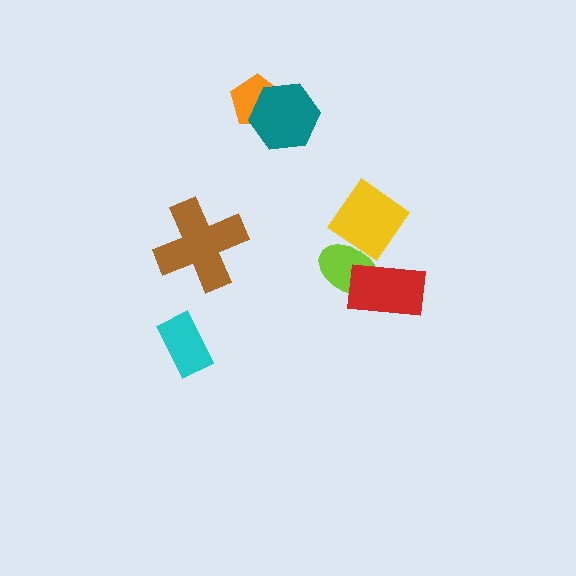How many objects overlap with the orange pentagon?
1 object overlaps with the orange pentagon.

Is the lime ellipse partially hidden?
Yes, it is partially covered by another shape.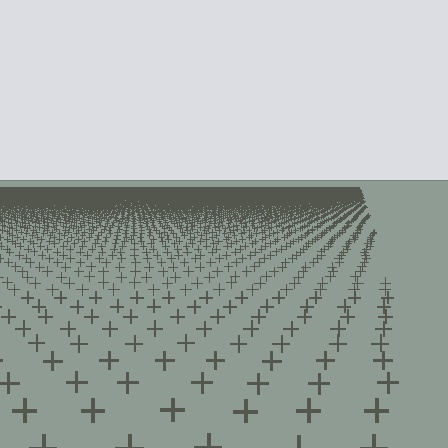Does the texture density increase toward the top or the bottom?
Density increases toward the top.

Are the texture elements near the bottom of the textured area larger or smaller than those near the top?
Larger. Near the bottom, elements are closer to the viewer and appear at a bigger on-screen size.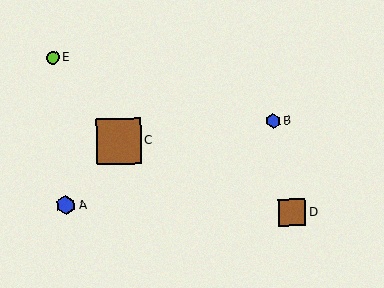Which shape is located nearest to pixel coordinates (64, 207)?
The blue hexagon (labeled A) at (66, 205) is nearest to that location.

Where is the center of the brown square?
The center of the brown square is at (119, 141).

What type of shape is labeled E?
Shape E is a lime circle.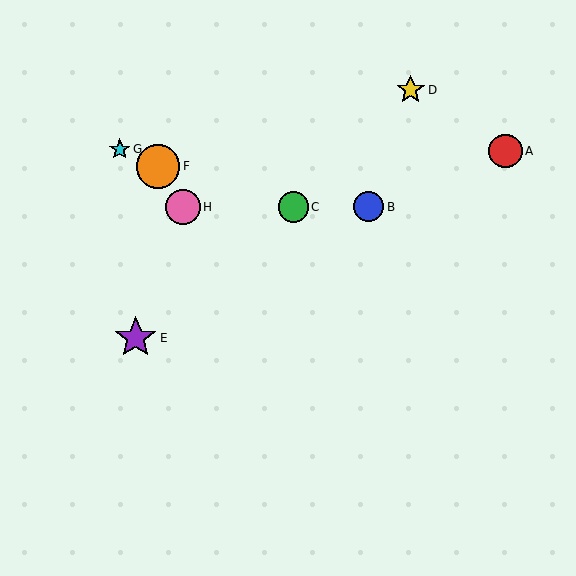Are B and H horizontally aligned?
Yes, both are at y≈207.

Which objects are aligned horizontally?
Objects B, C, H are aligned horizontally.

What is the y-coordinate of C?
Object C is at y≈207.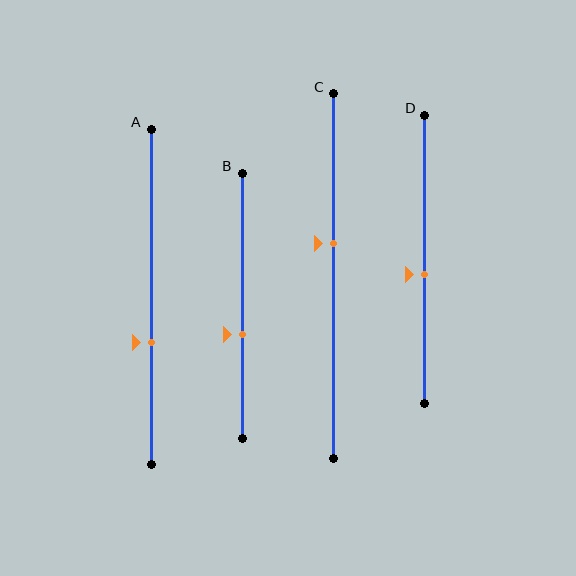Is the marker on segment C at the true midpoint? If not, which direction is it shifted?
No, the marker on segment C is shifted upward by about 9% of the segment length.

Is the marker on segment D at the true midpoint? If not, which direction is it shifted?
No, the marker on segment D is shifted downward by about 5% of the segment length.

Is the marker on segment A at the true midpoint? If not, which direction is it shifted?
No, the marker on segment A is shifted downward by about 13% of the segment length.